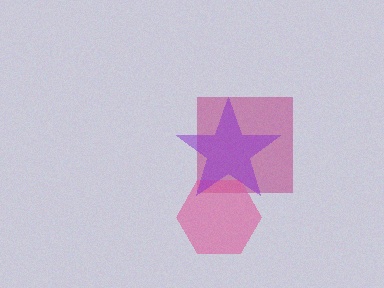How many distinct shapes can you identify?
There are 3 distinct shapes: a magenta square, a pink hexagon, a purple star.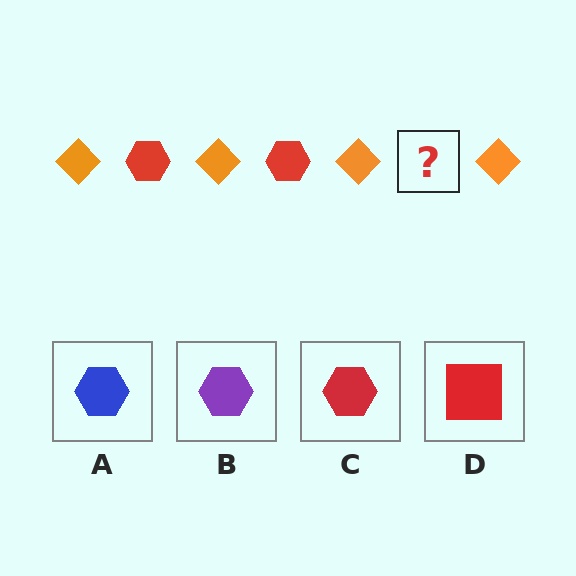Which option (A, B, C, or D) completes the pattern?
C.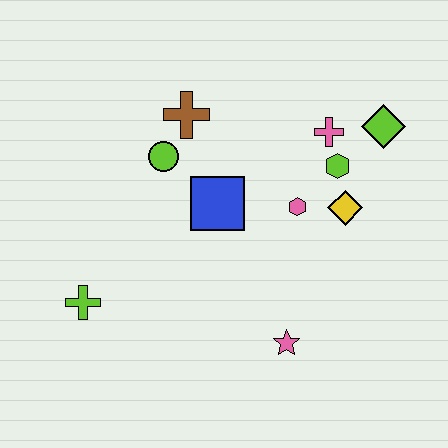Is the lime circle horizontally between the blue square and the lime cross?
Yes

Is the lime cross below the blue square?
Yes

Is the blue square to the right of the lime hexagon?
No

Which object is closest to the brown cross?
The lime circle is closest to the brown cross.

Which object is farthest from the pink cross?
The lime cross is farthest from the pink cross.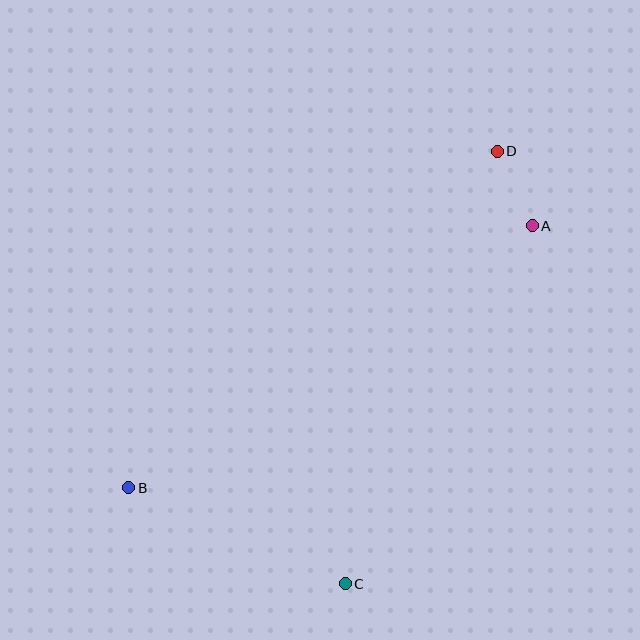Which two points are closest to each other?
Points A and D are closest to each other.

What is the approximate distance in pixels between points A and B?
The distance between A and B is approximately 481 pixels.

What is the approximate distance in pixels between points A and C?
The distance between A and C is approximately 404 pixels.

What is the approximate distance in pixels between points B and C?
The distance between B and C is approximately 237 pixels.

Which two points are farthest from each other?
Points B and D are farthest from each other.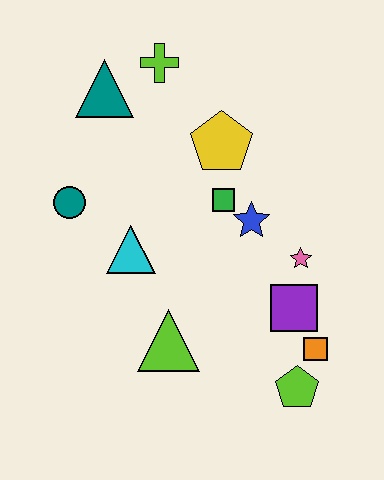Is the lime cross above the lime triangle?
Yes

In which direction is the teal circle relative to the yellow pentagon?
The teal circle is to the left of the yellow pentagon.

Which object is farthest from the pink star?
The teal triangle is farthest from the pink star.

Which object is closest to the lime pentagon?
The orange square is closest to the lime pentagon.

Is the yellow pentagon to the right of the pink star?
No